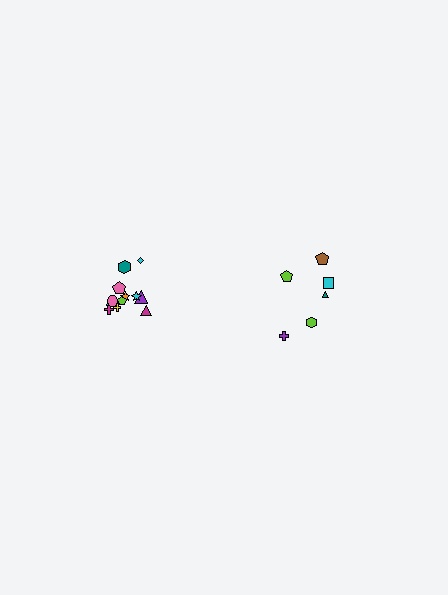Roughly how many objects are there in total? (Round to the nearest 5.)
Roughly 20 objects in total.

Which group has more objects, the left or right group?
The left group.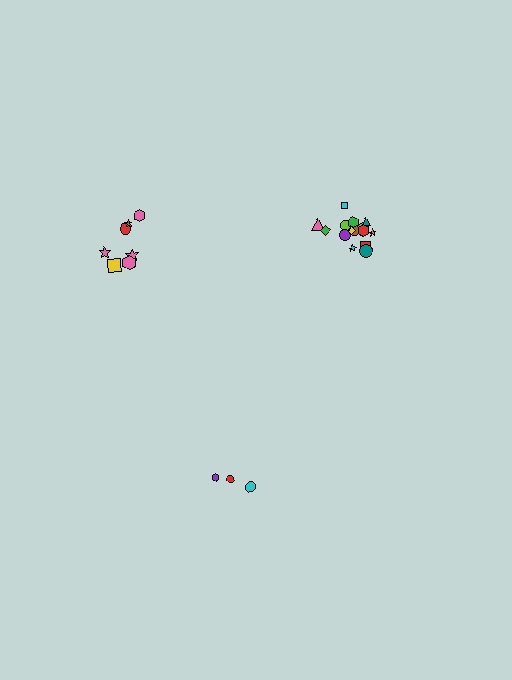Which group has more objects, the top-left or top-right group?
The top-right group.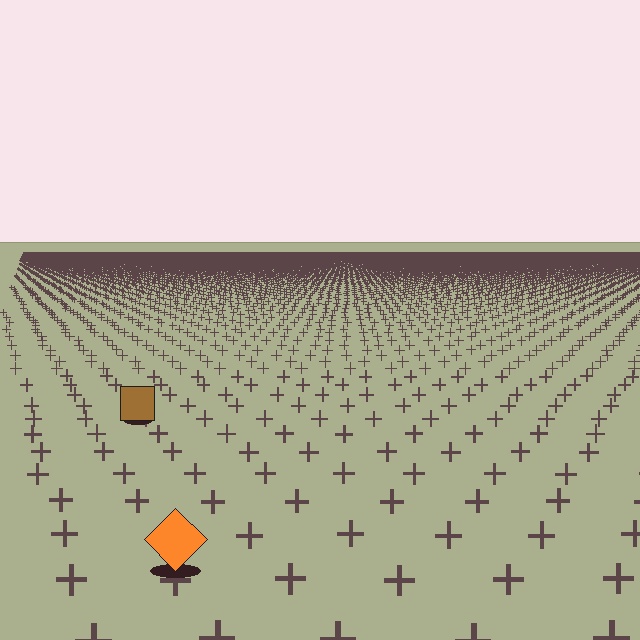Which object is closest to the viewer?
The orange diamond is closest. The texture marks near it are larger and more spread out.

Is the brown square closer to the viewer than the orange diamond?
No. The orange diamond is closer — you can tell from the texture gradient: the ground texture is coarser near it.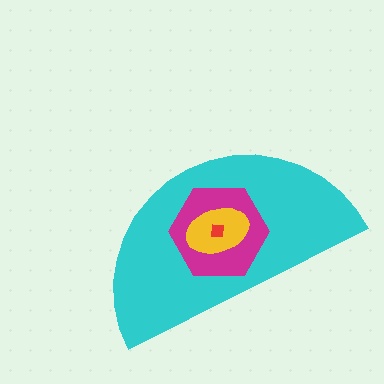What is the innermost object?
The red square.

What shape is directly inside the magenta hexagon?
The yellow ellipse.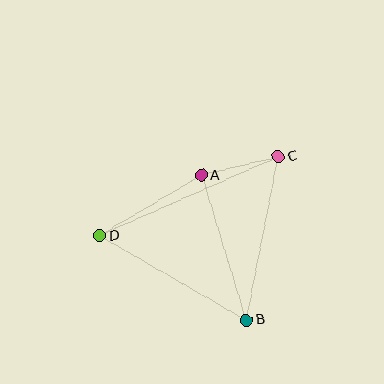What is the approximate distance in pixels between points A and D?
The distance between A and D is approximately 119 pixels.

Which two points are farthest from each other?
Points C and D are farthest from each other.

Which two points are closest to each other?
Points A and C are closest to each other.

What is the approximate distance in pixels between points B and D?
The distance between B and D is approximately 170 pixels.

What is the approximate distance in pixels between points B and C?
The distance between B and C is approximately 166 pixels.